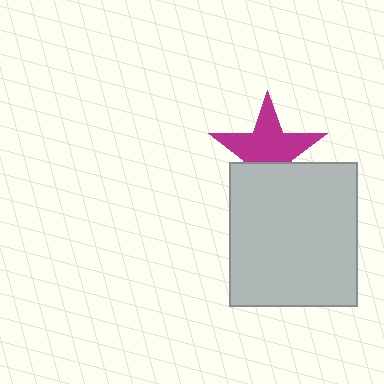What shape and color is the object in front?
The object in front is a light gray rectangle.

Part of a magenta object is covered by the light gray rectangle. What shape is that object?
It is a star.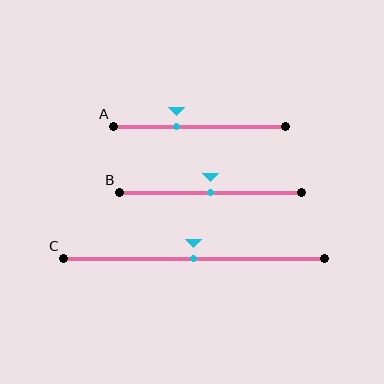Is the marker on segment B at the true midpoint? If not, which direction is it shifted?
Yes, the marker on segment B is at the true midpoint.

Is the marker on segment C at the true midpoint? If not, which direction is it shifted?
Yes, the marker on segment C is at the true midpoint.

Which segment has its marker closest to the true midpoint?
Segment B has its marker closest to the true midpoint.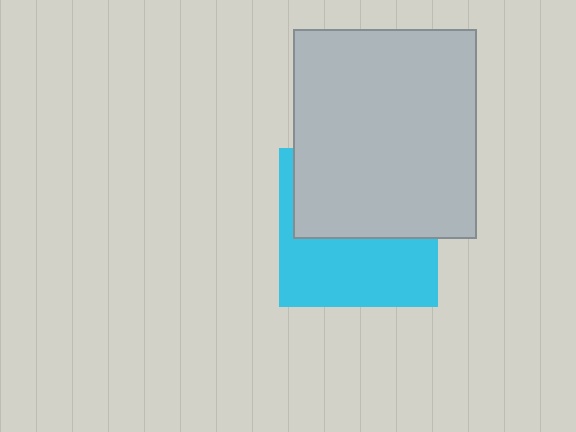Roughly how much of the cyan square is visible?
About half of it is visible (roughly 48%).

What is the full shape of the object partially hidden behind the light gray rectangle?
The partially hidden object is a cyan square.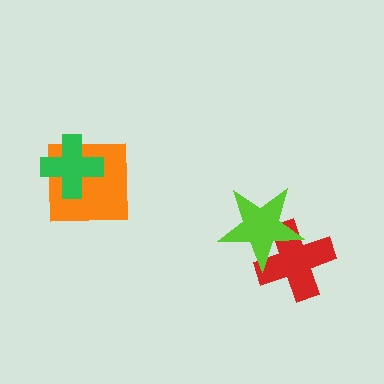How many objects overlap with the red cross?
1 object overlaps with the red cross.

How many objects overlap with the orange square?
1 object overlaps with the orange square.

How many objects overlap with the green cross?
1 object overlaps with the green cross.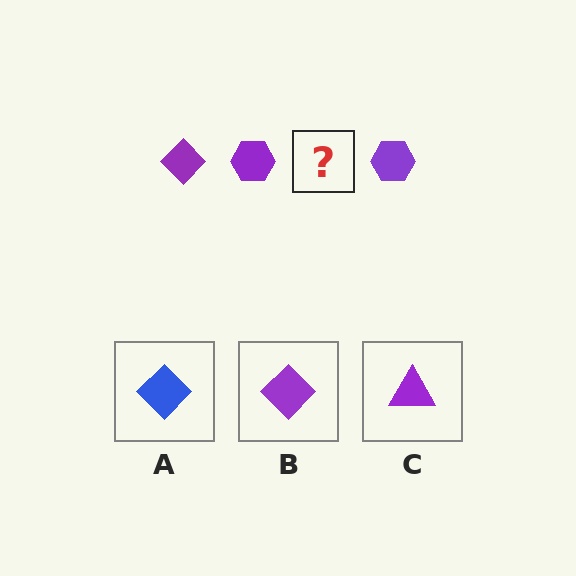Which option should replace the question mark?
Option B.